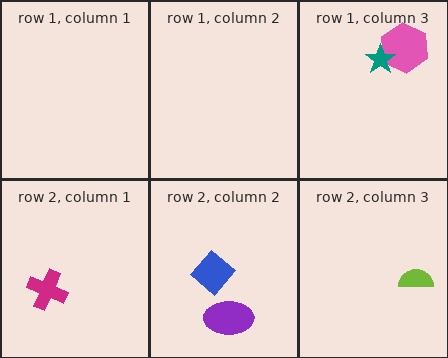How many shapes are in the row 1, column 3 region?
2.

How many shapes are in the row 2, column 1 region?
1.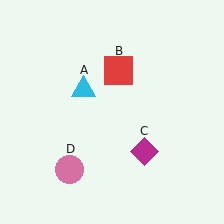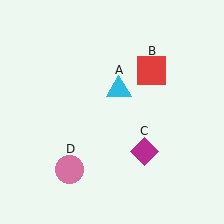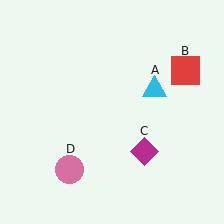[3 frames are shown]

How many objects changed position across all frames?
2 objects changed position: cyan triangle (object A), red square (object B).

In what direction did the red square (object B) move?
The red square (object B) moved right.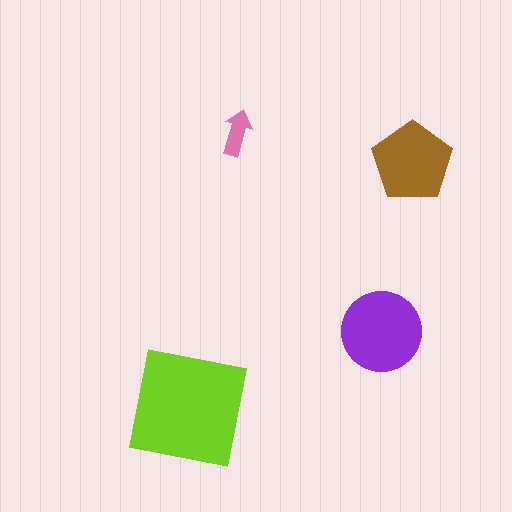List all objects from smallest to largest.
The pink arrow, the brown pentagon, the purple circle, the lime square.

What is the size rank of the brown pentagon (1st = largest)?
3rd.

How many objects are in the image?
There are 4 objects in the image.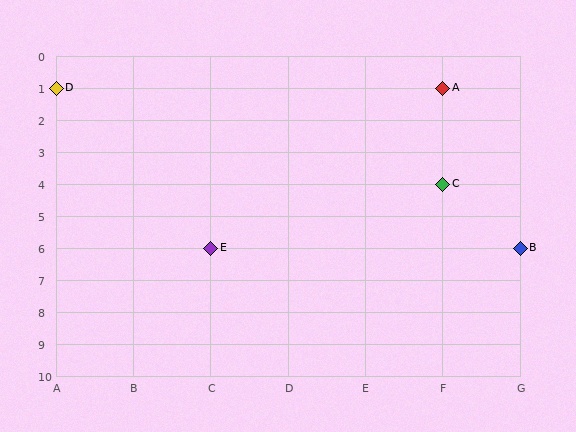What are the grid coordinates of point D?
Point D is at grid coordinates (A, 1).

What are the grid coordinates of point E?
Point E is at grid coordinates (C, 6).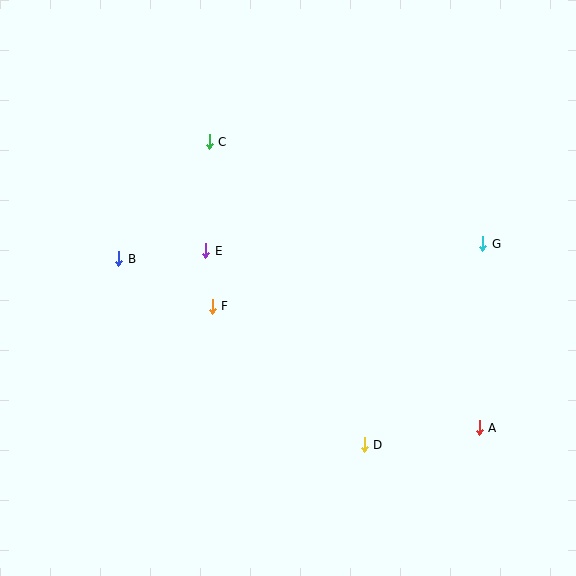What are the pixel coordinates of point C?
Point C is at (209, 142).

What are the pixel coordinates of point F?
Point F is at (212, 306).